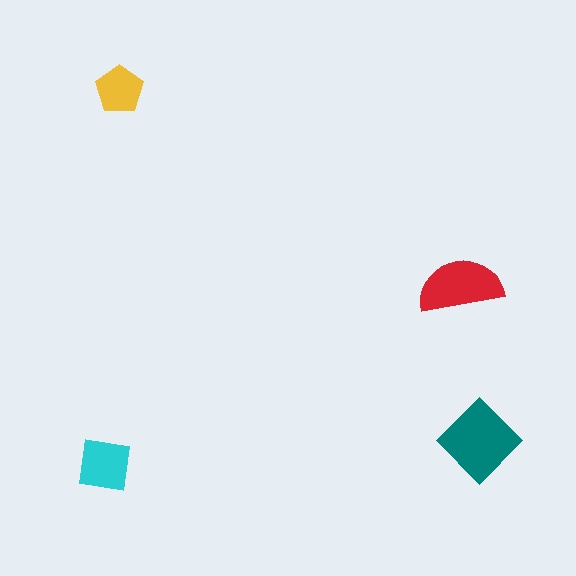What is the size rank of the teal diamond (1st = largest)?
1st.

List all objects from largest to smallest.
The teal diamond, the red semicircle, the cyan square, the yellow pentagon.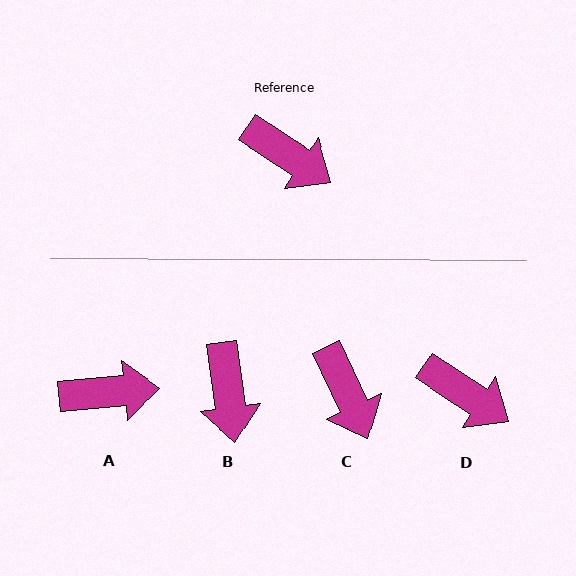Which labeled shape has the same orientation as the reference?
D.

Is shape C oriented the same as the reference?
No, it is off by about 32 degrees.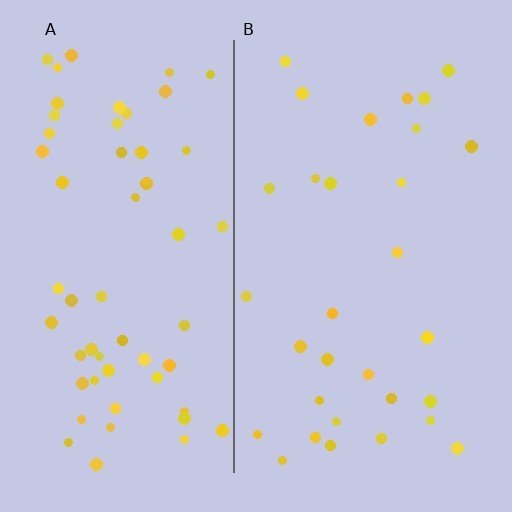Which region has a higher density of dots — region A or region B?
A (the left).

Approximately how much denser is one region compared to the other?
Approximately 1.9× — region A over region B.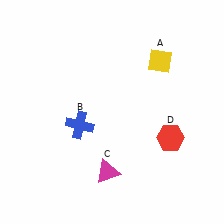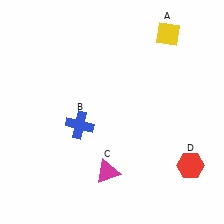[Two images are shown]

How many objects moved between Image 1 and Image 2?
2 objects moved between the two images.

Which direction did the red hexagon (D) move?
The red hexagon (D) moved down.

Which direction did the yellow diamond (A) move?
The yellow diamond (A) moved up.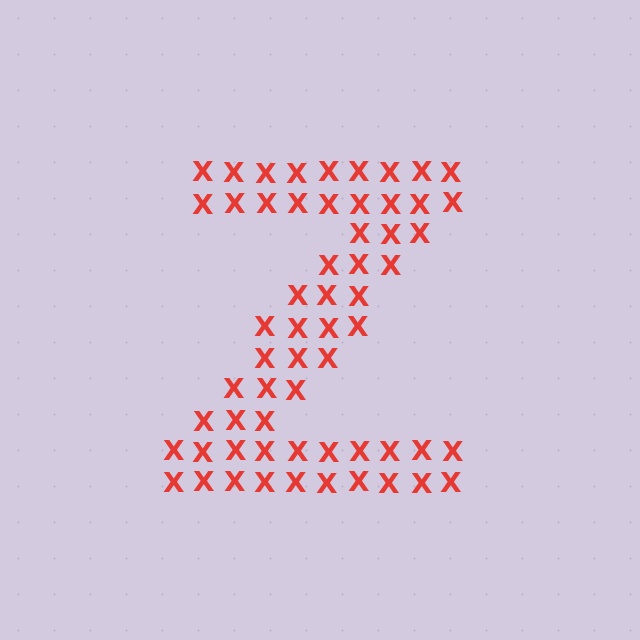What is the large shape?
The large shape is the letter Z.